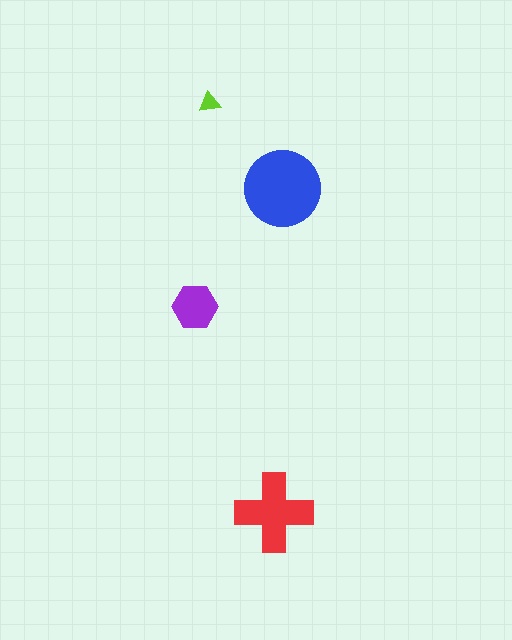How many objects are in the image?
There are 4 objects in the image.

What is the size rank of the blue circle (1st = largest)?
1st.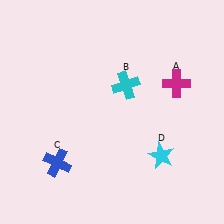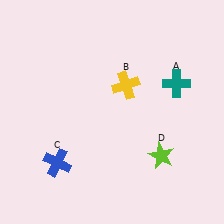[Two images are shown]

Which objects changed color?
A changed from magenta to teal. B changed from cyan to yellow. D changed from cyan to lime.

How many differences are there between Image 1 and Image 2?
There are 3 differences between the two images.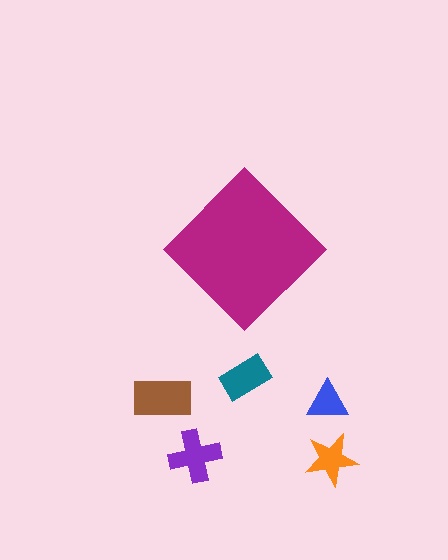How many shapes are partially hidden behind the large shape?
0 shapes are partially hidden.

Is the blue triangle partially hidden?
No, the blue triangle is fully visible.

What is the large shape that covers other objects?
A magenta diamond.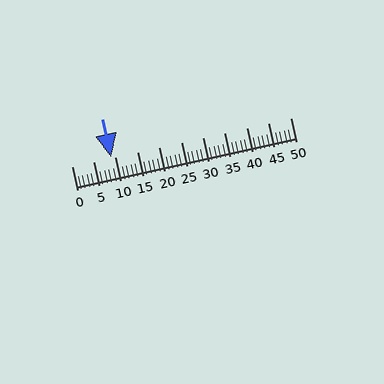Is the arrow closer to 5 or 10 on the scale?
The arrow is closer to 10.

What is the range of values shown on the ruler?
The ruler shows values from 0 to 50.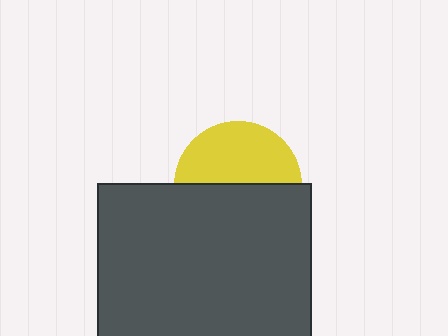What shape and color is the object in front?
The object in front is a dark gray rectangle.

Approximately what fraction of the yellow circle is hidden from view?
Roughly 52% of the yellow circle is hidden behind the dark gray rectangle.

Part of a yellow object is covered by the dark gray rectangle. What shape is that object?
It is a circle.